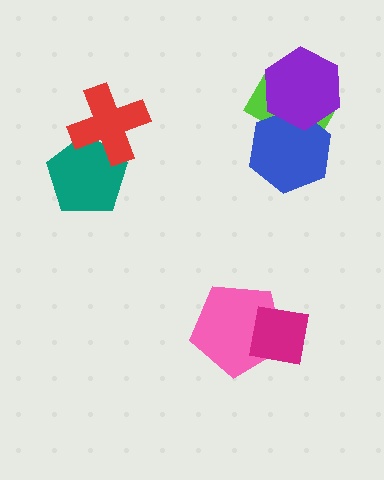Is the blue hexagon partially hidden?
Yes, it is partially covered by another shape.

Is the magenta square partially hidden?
No, no other shape covers it.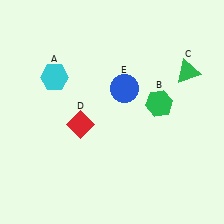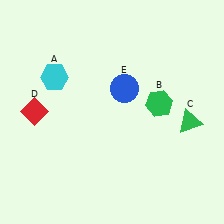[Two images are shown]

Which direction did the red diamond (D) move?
The red diamond (D) moved left.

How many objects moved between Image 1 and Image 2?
2 objects moved between the two images.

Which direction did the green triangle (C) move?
The green triangle (C) moved down.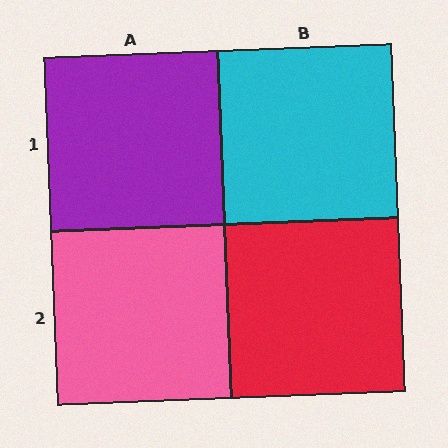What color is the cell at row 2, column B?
Red.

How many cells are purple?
1 cell is purple.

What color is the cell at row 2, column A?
Pink.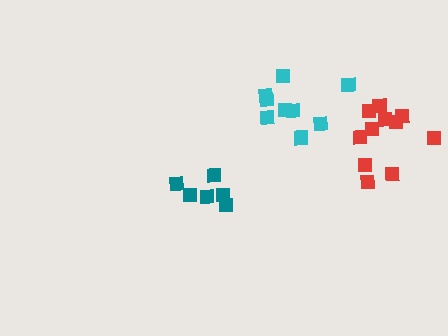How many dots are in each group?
Group 1: 11 dots, Group 2: 6 dots, Group 3: 9 dots (26 total).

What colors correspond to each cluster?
The clusters are colored: red, teal, cyan.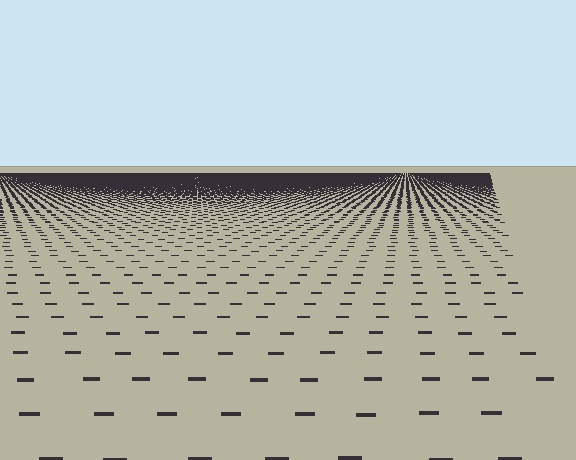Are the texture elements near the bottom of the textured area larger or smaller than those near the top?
Larger. Near the bottom, elements are closer to the viewer and appear at a bigger on-screen size.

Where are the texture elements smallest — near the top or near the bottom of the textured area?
Near the top.